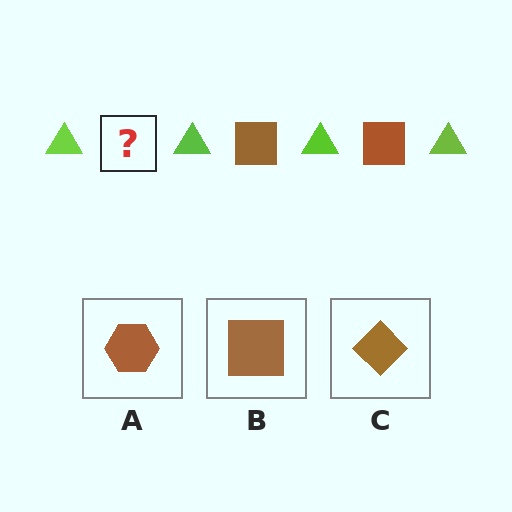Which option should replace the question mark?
Option B.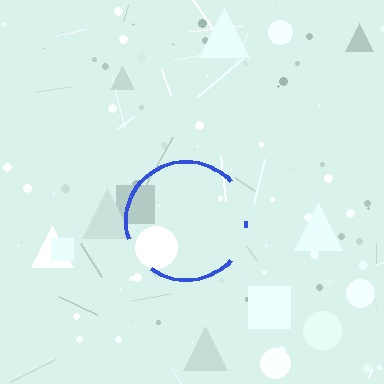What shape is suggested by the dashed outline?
The dashed outline suggests a circle.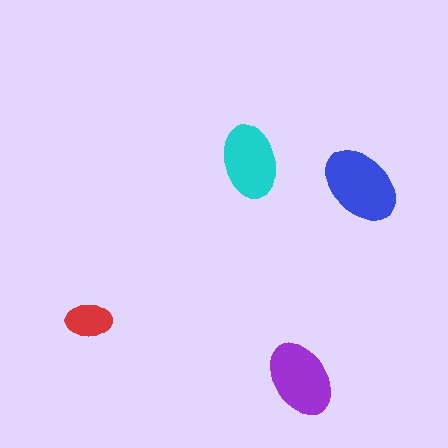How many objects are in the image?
There are 4 objects in the image.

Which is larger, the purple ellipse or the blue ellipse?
The blue one.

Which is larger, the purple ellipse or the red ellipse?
The purple one.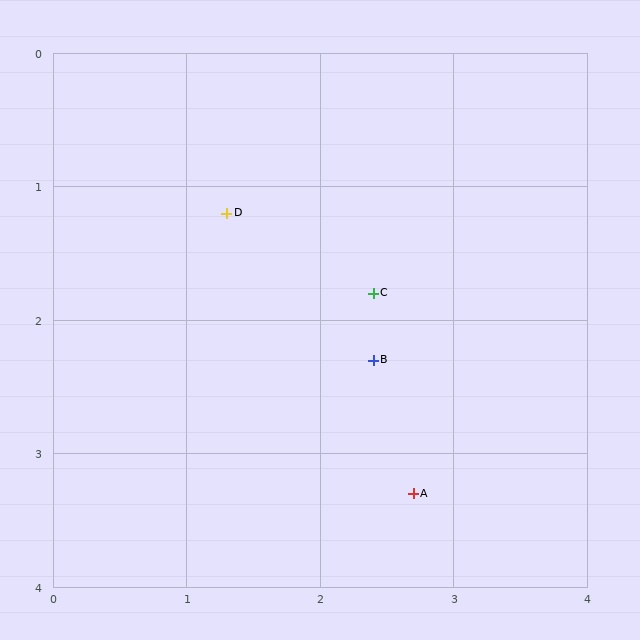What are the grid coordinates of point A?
Point A is at approximately (2.7, 3.3).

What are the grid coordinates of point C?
Point C is at approximately (2.4, 1.8).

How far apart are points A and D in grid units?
Points A and D are about 2.5 grid units apart.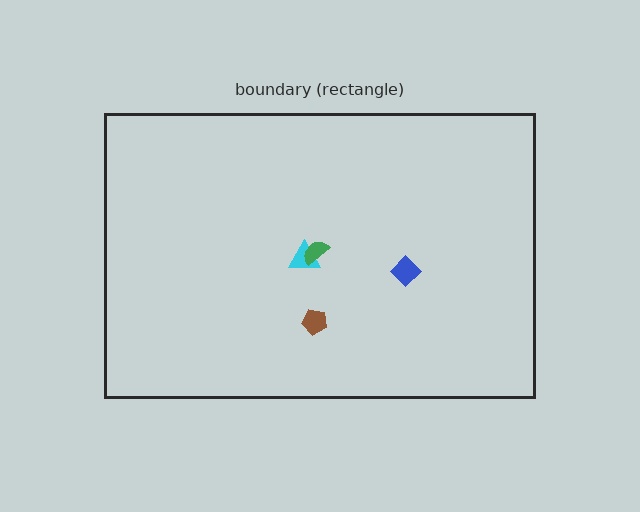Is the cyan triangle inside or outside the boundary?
Inside.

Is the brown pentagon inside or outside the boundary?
Inside.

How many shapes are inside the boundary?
4 inside, 0 outside.